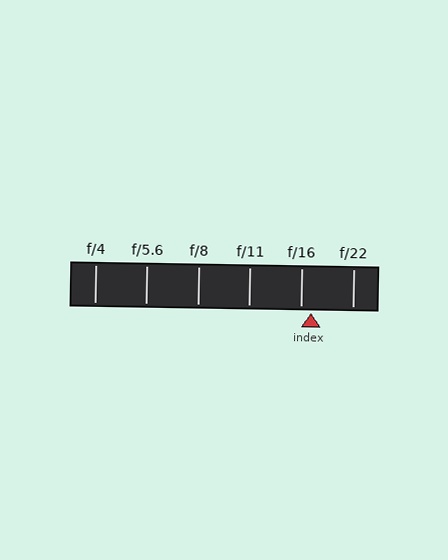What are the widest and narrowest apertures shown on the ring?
The widest aperture shown is f/4 and the narrowest is f/22.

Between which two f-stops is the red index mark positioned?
The index mark is between f/16 and f/22.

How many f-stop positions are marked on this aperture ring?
There are 6 f-stop positions marked.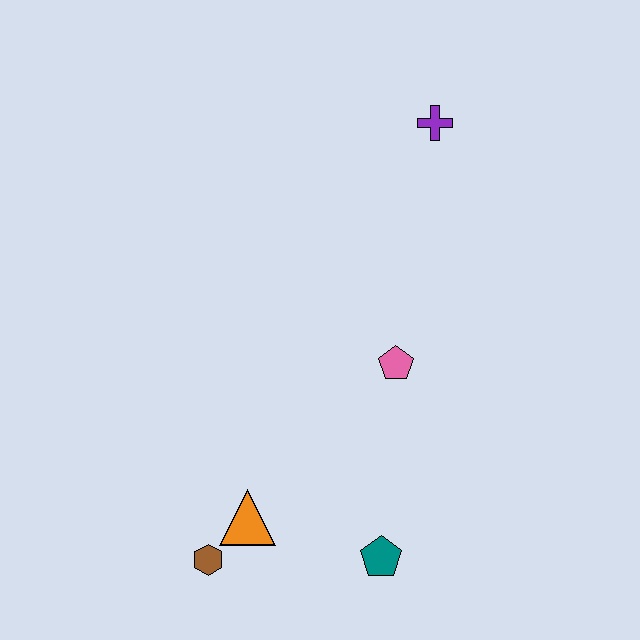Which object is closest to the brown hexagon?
The orange triangle is closest to the brown hexagon.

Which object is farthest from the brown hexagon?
The purple cross is farthest from the brown hexagon.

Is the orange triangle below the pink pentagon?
Yes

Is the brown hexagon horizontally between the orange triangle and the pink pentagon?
No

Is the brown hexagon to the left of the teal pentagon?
Yes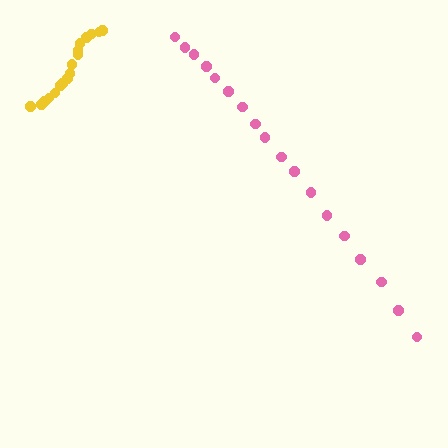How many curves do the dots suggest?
There are 2 distinct paths.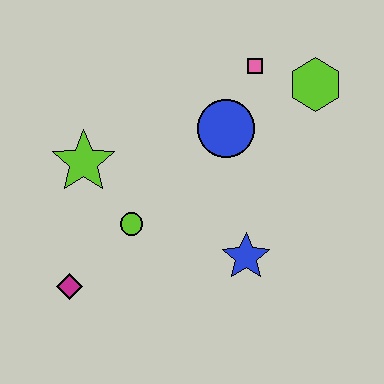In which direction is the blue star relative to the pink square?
The blue star is below the pink square.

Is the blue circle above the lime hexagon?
No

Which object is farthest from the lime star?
The lime hexagon is farthest from the lime star.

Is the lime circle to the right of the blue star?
No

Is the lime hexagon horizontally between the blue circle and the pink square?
No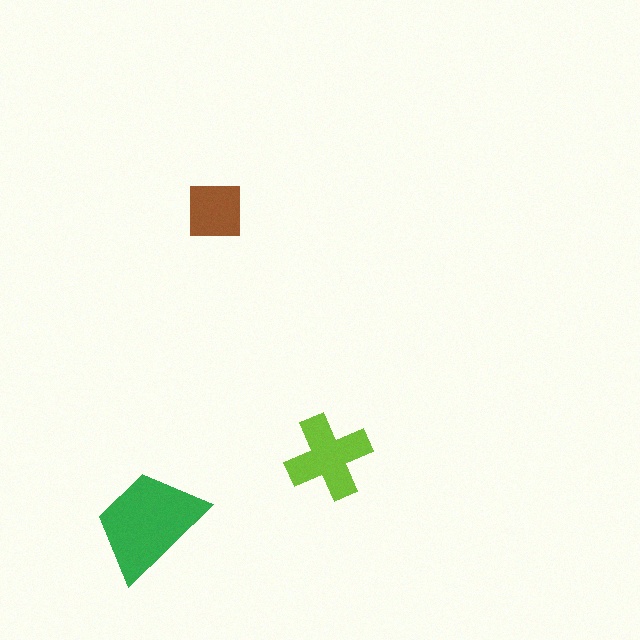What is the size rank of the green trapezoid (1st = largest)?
1st.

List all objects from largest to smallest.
The green trapezoid, the lime cross, the brown square.